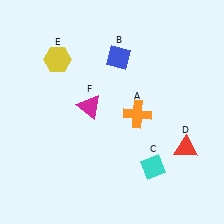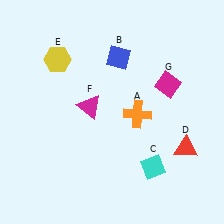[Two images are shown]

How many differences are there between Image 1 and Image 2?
There is 1 difference between the two images.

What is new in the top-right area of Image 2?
A magenta diamond (G) was added in the top-right area of Image 2.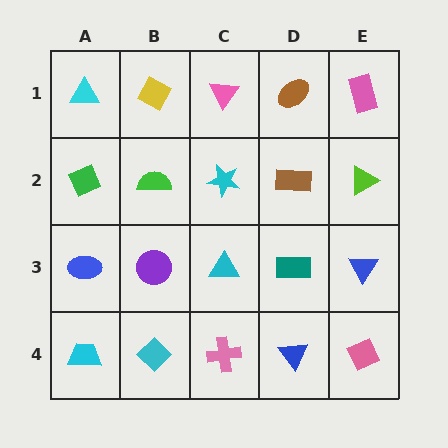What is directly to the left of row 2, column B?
A green diamond.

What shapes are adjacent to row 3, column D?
A brown rectangle (row 2, column D), a blue triangle (row 4, column D), a cyan triangle (row 3, column C), a blue triangle (row 3, column E).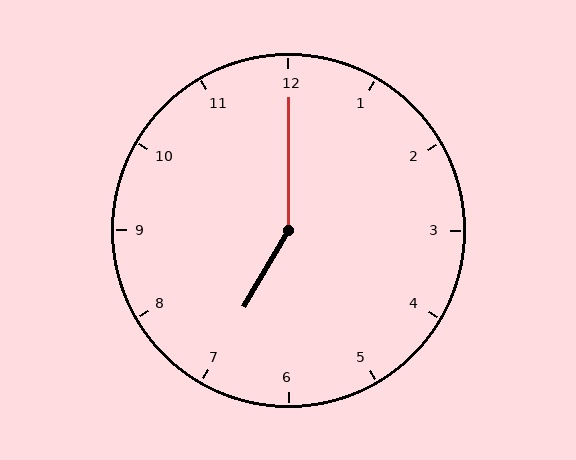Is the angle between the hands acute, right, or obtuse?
It is obtuse.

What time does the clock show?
7:00.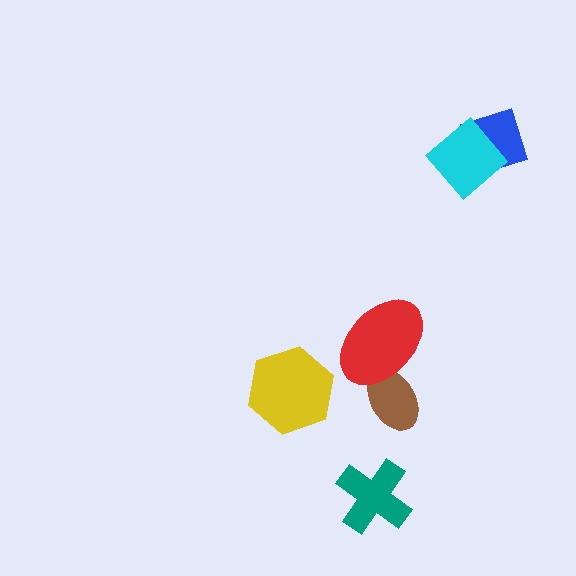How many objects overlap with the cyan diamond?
1 object overlaps with the cyan diamond.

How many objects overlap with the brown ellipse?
1 object overlaps with the brown ellipse.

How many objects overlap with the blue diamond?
1 object overlaps with the blue diamond.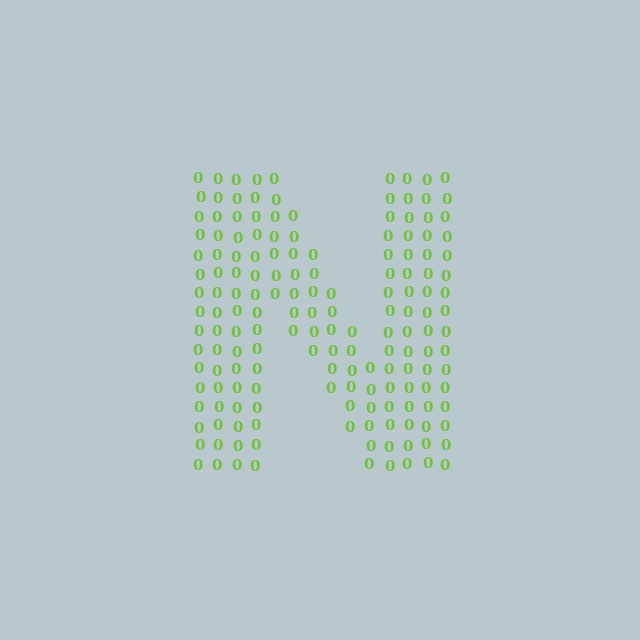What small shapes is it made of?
It is made of small digit 0's.